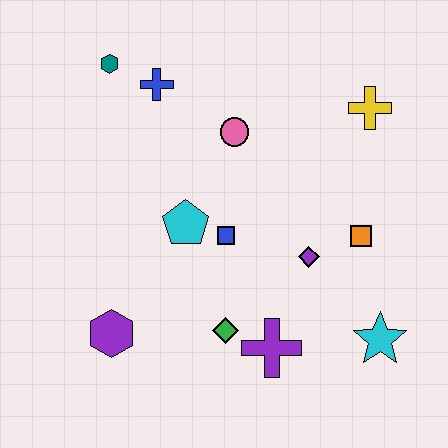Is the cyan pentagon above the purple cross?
Yes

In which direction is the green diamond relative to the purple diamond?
The green diamond is to the left of the purple diamond.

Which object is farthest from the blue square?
The teal hexagon is farthest from the blue square.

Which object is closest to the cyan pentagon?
The blue square is closest to the cyan pentagon.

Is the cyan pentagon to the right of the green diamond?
No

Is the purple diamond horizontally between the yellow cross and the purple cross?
Yes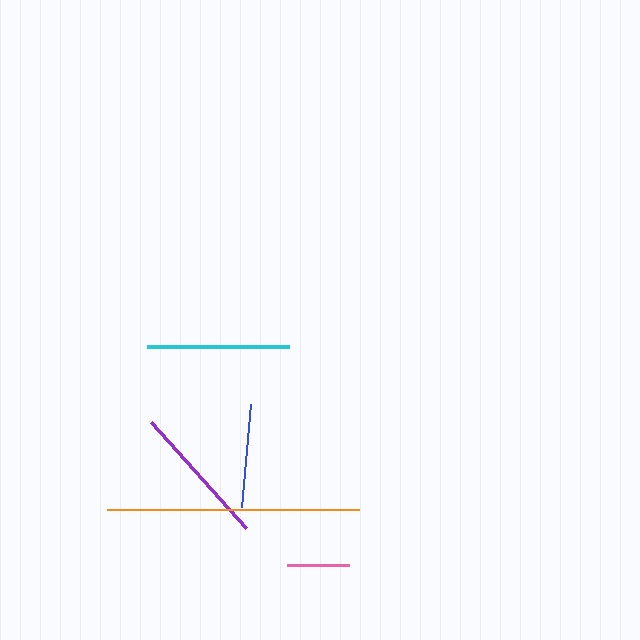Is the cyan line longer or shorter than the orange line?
The orange line is longer than the cyan line.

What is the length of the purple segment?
The purple segment is approximately 142 pixels long.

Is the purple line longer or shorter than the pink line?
The purple line is longer than the pink line.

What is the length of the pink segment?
The pink segment is approximately 62 pixels long.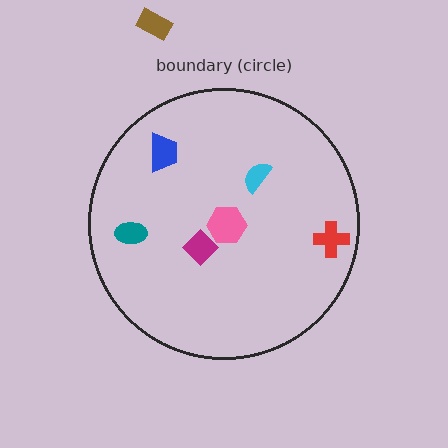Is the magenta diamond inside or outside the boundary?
Inside.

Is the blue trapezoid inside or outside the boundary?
Inside.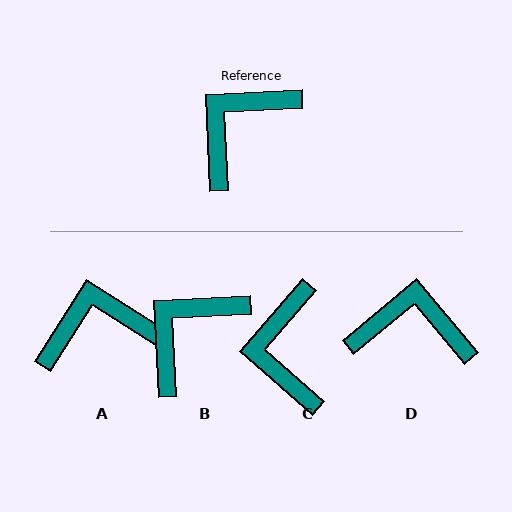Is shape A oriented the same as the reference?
No, it is off by about 35 degrees.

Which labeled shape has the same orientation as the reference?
B.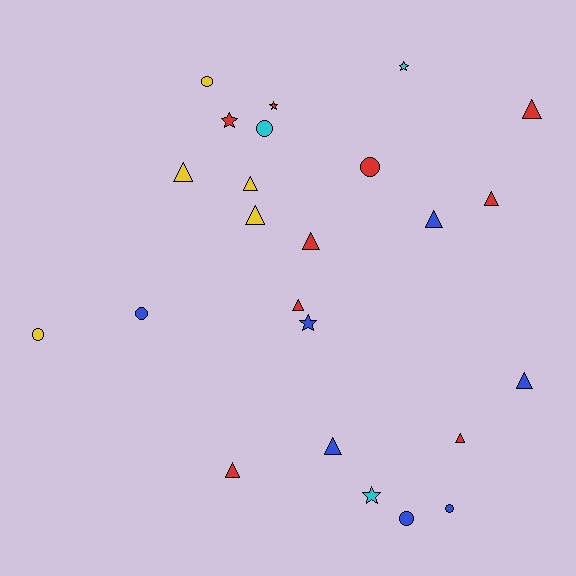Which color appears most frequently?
Red, with 9 objects.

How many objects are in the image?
There are 24 objects.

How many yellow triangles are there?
There are 3 yellow triangles.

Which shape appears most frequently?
Triangle, with 12 objects.